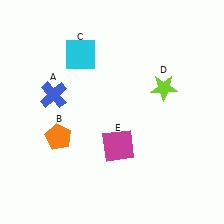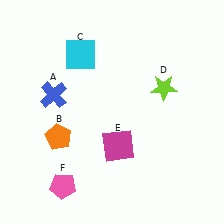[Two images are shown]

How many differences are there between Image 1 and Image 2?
There is 1 difference between the two images.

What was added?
A pink pentagon (F) was added in Image 2.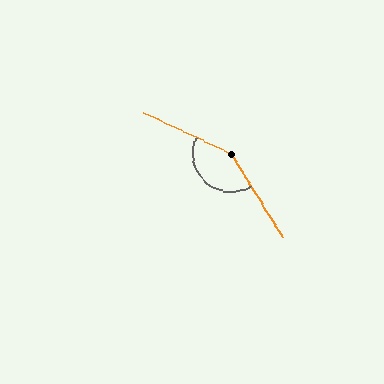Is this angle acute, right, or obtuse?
It is obtuse.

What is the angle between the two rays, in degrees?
Approximately 146 degrees.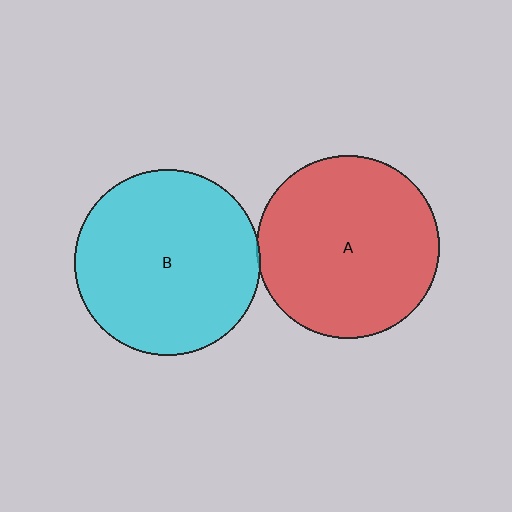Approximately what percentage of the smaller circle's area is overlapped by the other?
Approximately 5%.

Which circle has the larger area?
Circle B (cyan).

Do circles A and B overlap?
Yes.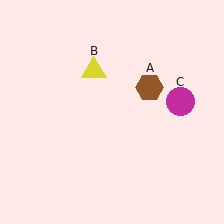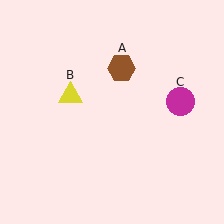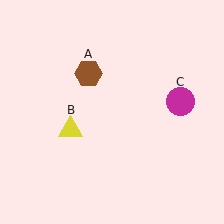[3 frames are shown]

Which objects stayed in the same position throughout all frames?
Magenta circle (object C) remained stationary.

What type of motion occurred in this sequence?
The brown hexagon (object A), yellow triangle (object B) rotated counterclockwise around the center of the scene.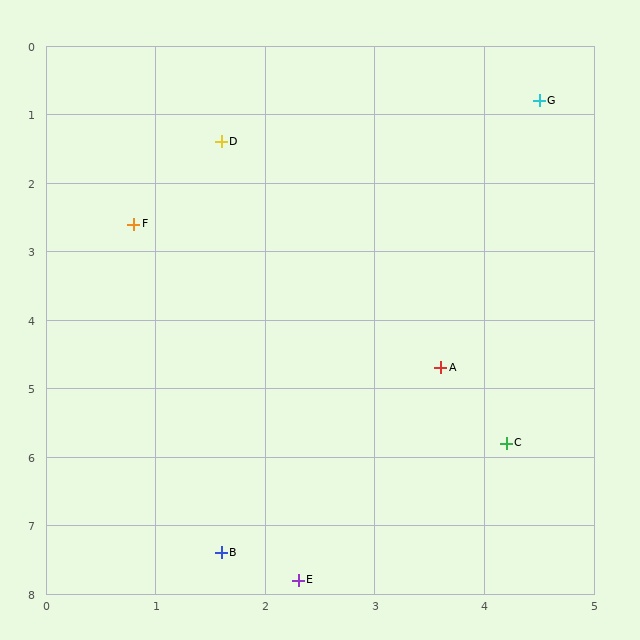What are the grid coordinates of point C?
Point C is at approximately (4.2, 5.8).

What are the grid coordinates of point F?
Point F is at approximately (0.8, 2.6).